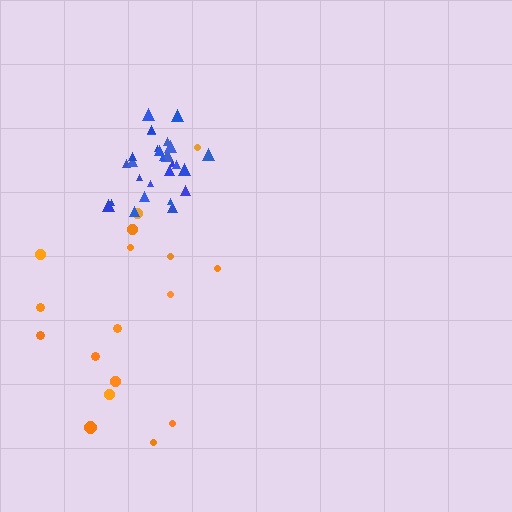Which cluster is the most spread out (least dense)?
Orange.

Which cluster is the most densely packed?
Blue.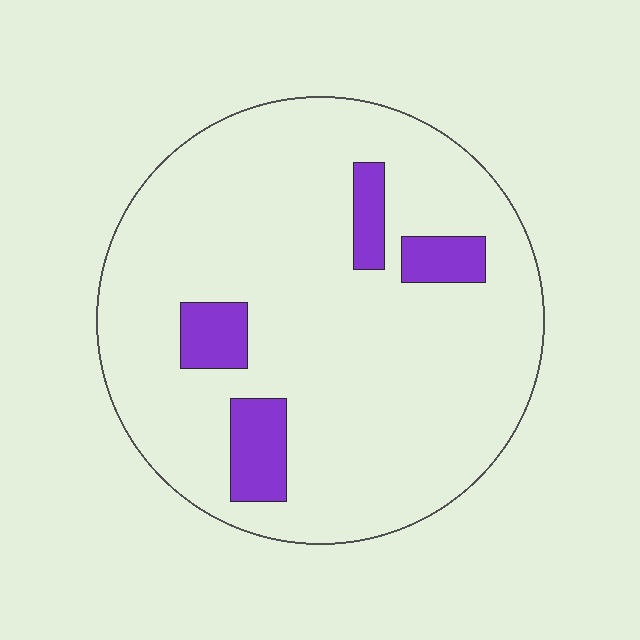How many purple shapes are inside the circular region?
4.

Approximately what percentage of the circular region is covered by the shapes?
Approximately 10%.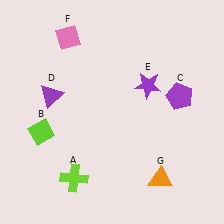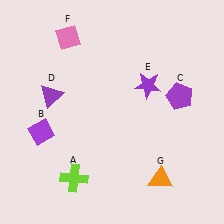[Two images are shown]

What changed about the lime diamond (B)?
In Image 1, B is lime. In Image 2, it changed to purple.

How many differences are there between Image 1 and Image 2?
There is 1 difference between the two images.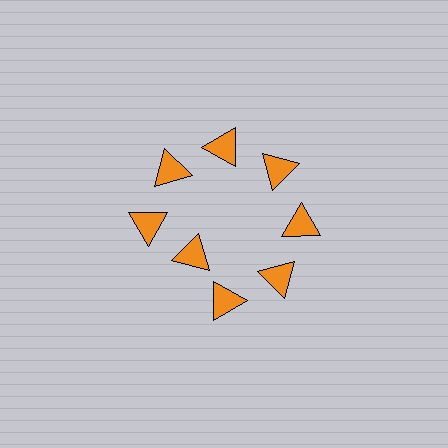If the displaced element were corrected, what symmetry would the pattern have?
It would have 8-fold rotational symmetry — the pattern would map onto itself every 45 degrees.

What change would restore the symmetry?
The symmetry would be restored by moving it outward, back onto the ring so that all 8 triangles sit at equal angles and equal distance from the center.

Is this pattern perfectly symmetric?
No. The 8 orange triangles are arranged in a ring, but one element near the 8 o'clock position is pulled inward toward the center, breaking the 8-fold rotational symmetry.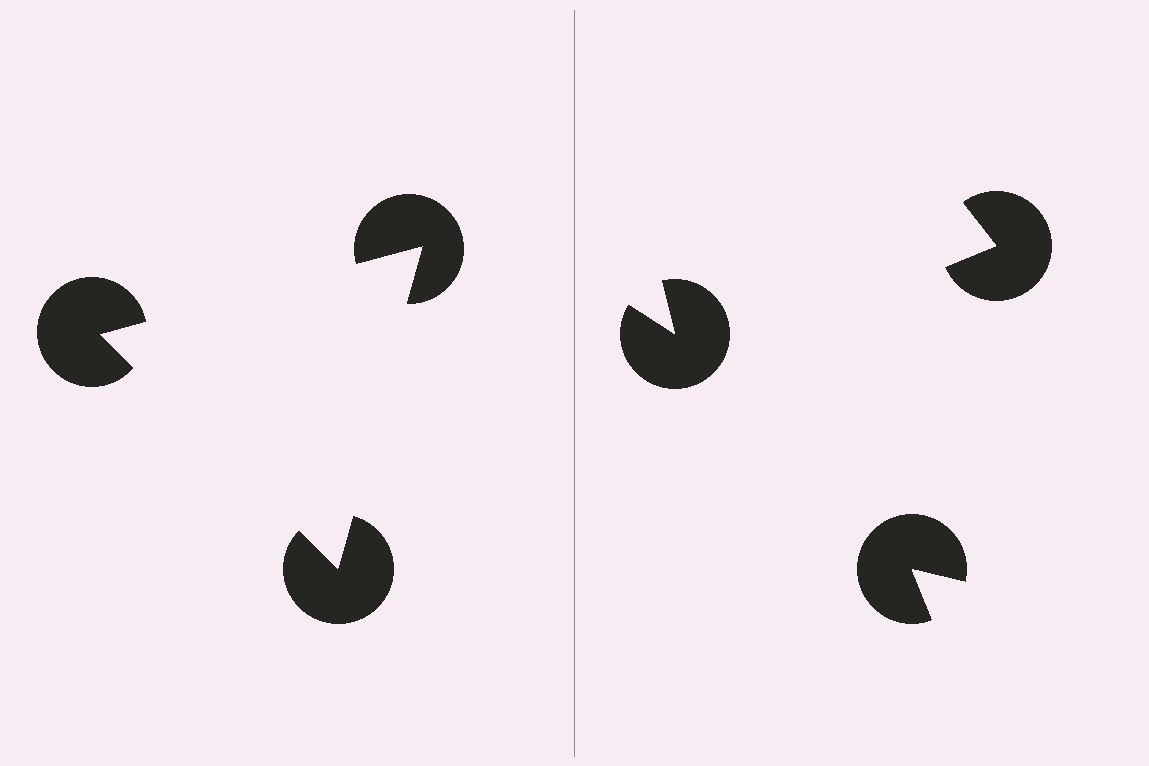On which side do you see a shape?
An illusory triangle appears on the left side. On the right side the wedge cuts are rotated, so no coherent shape forms.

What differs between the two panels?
The pac-man discs are positioned identically on both sides; only the wedge orientations differ. On the left they align to a triangle; on the right they are misaligned.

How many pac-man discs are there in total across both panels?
6 — 3 on each side.